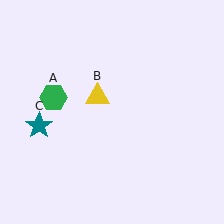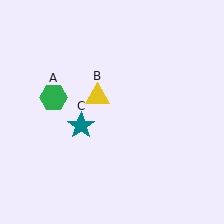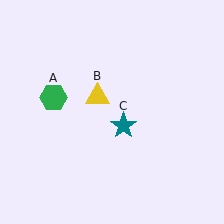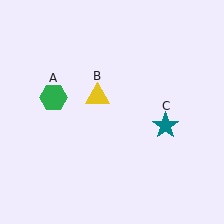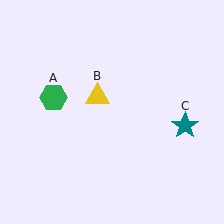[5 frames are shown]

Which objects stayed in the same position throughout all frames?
Green hexagon (object A) and yellow triangle (object B) remained stationary.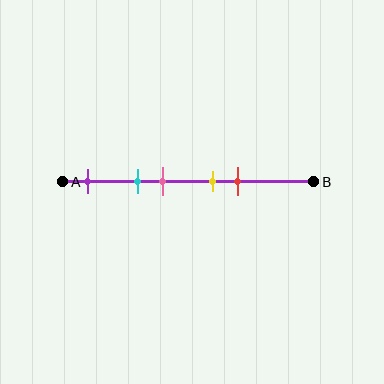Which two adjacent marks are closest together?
The yellow and red marks are the closest adjacent pair.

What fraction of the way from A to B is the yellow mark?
The yellow mark is approximately 60% (0.6) of the way from A to B.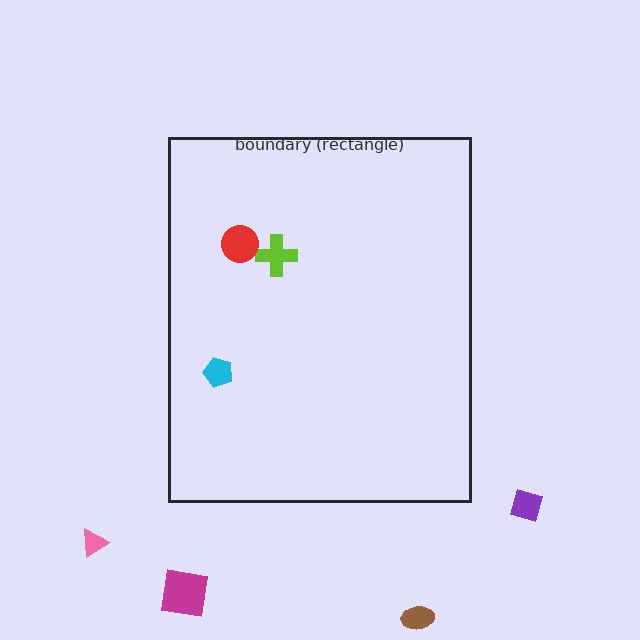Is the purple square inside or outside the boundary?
Outside.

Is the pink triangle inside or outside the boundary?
Outside.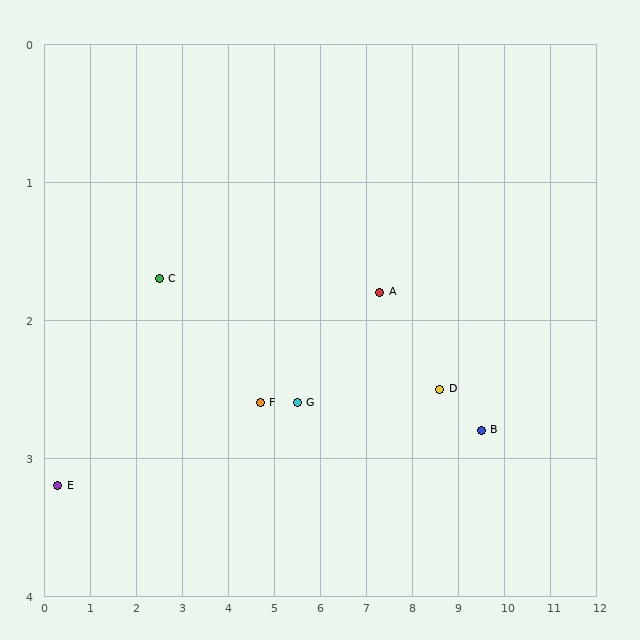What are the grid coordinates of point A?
Point A is at approximately (7.3, 1.8).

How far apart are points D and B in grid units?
Points D and B are about 0.9 grid units apart.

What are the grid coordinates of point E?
Point E is at approximately (0.3, 3.2).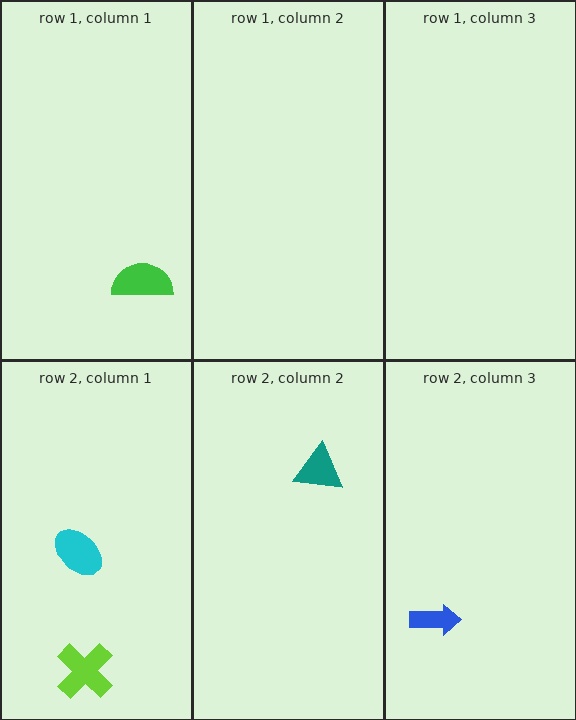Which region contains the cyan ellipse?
The row 2, column 1 region.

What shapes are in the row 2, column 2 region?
The teal triangle.